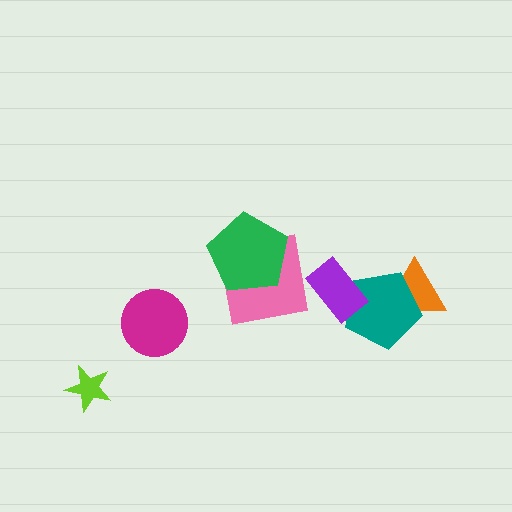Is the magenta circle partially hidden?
No, no other shape covers it.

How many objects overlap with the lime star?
0 objects overlap with the lime star.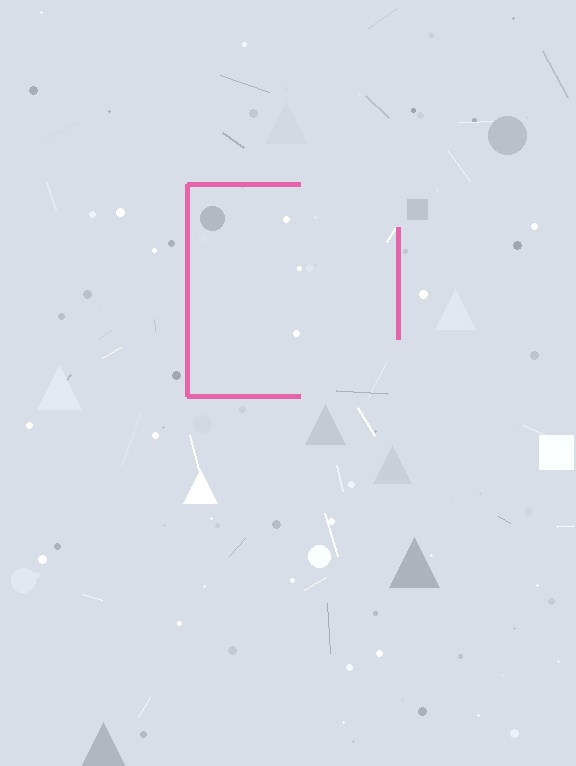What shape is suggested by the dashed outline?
The dashed outline suggests a square.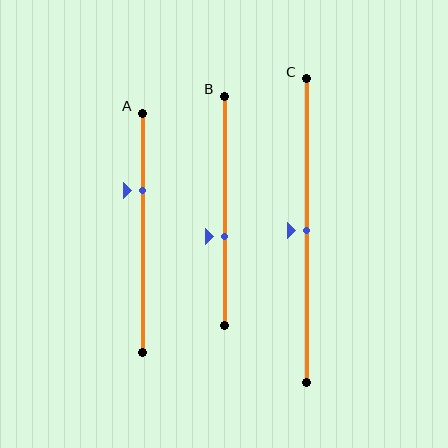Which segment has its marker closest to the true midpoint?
Segment C has its marker closest to the true midpoint.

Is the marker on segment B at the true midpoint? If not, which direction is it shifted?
No, the marker on segment B is shifted downward by about 11% of the segment length.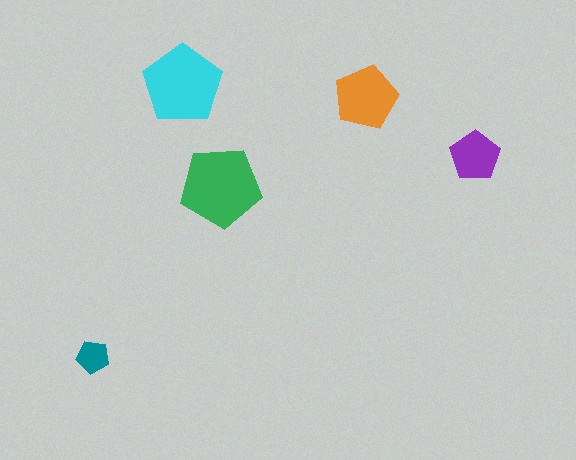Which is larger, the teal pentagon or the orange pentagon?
The orange one.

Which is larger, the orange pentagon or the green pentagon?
The green one.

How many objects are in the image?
There are 5 objects in the image.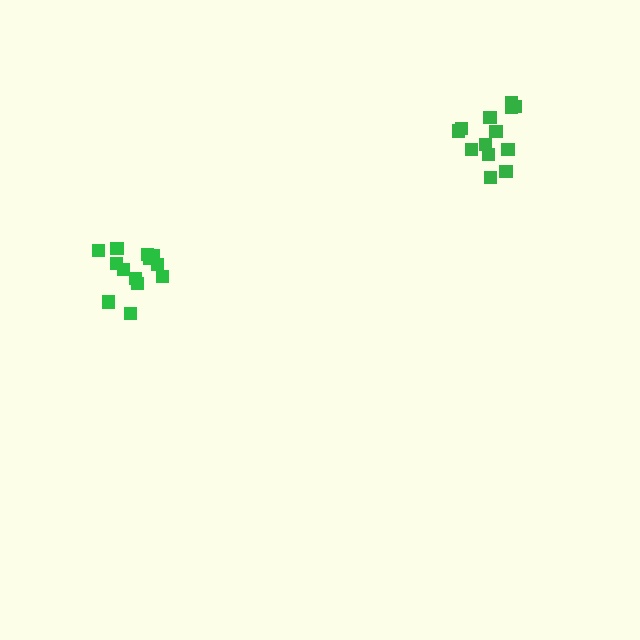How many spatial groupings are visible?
There are 2 spatial groupings.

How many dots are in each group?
Group 1: 13 dots, Group 2: 13 dots (26 total).